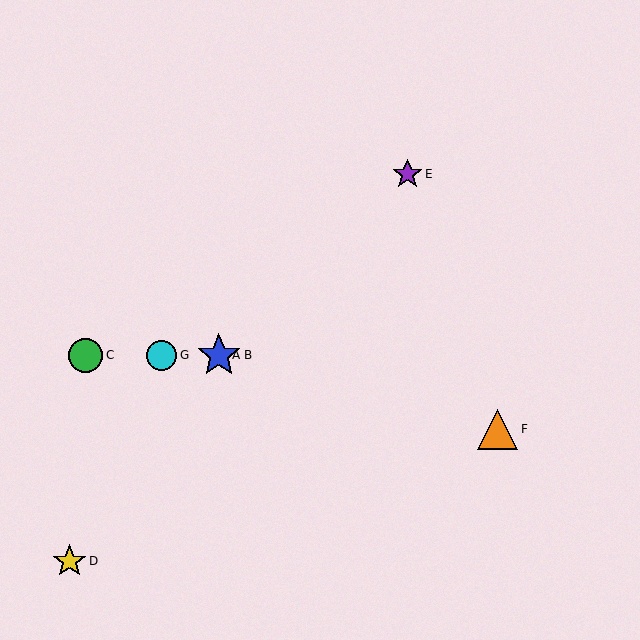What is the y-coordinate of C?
Object C is at y≈356.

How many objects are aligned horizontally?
4 objects (A, B, C, G) are aligned horizontally.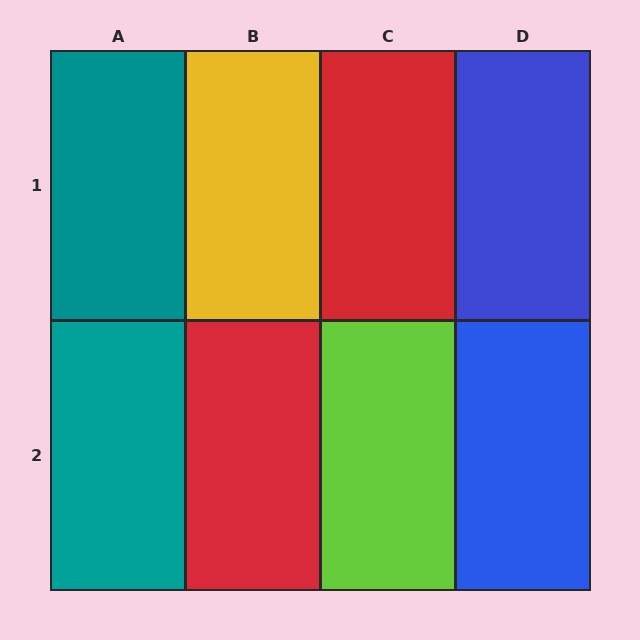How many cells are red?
2 cells are red.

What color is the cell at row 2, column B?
Red.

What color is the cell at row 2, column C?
Lime.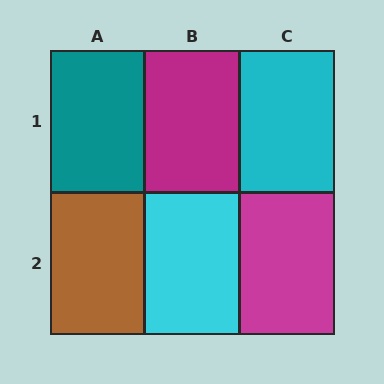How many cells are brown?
1 cell is brown.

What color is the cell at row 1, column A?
Teal.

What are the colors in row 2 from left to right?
Brown, cyan, magenta.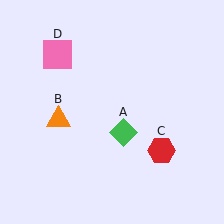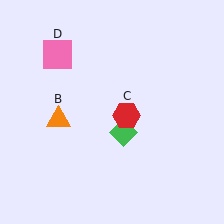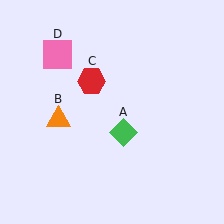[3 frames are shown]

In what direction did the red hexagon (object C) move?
The red hexagon (object C) moved up and to the left.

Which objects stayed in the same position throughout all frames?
Green diamond (object A) and orange triangle (object B) and pink square (object D) remained stationary.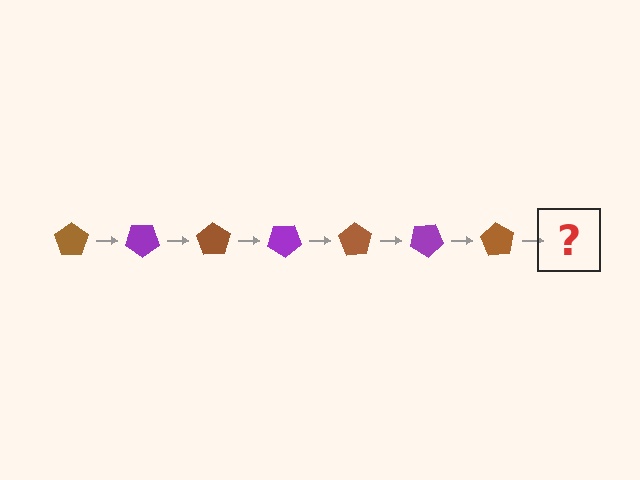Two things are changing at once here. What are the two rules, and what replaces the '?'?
The two rules are that it rotates 35 degrees each step and the color cycles through brown and purple. The '?' should be a purple pentagon, rotated 245 degrees from the start.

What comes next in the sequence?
The next element should be a purple pentagon, rotated 245 degrees from the start.